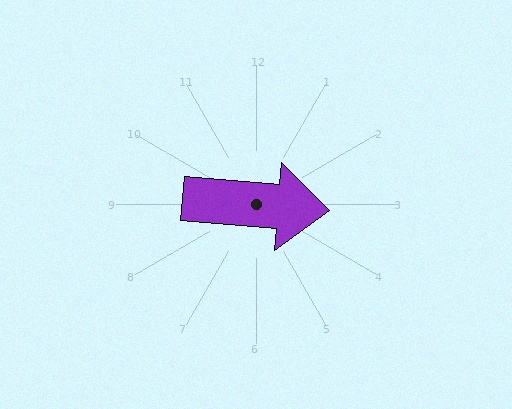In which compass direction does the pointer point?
East.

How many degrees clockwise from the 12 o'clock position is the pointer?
Approximately 95 degrees.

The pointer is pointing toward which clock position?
Roughly 3 o'clock.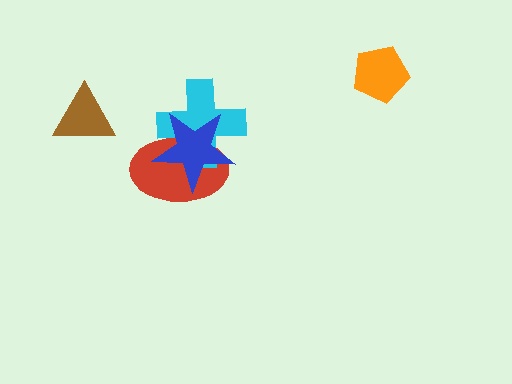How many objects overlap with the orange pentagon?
0 objects overlap with the orange pentagon.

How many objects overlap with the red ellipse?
2 objects overlap with the red ellipse.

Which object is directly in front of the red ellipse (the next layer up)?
The cyan cross is directly in front of the red ellipse.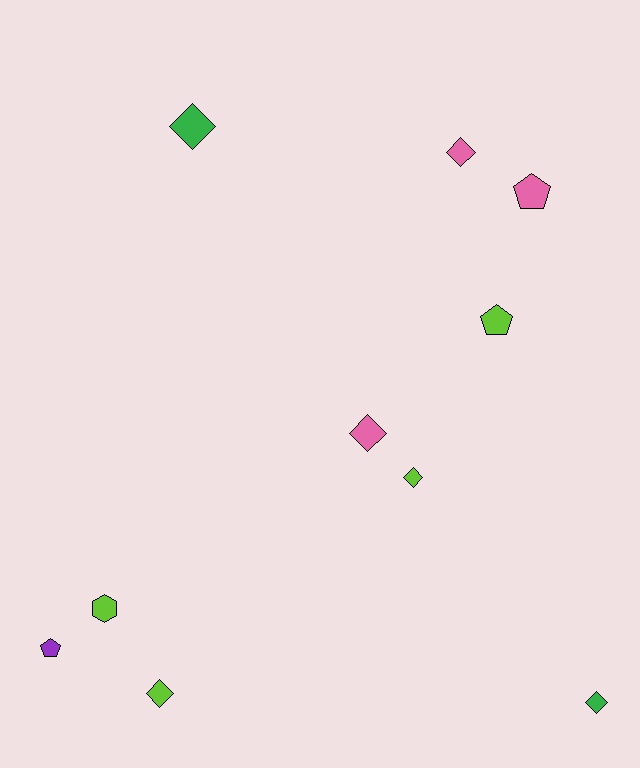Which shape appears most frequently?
Diamond, with 6 objects.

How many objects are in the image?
There are 10 objects.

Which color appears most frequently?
Lime, with 4 objects.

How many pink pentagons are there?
There is 1 pink pentagon.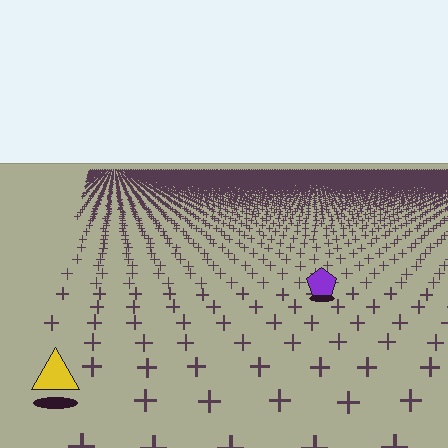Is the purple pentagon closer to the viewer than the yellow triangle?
No. The yellow triangle is closer — you can tell from the texture gradient: the ground texture is coarser near it.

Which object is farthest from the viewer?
The purple pentagon is farthest from the viewer. It appears smaller and the ground texture around it is denser.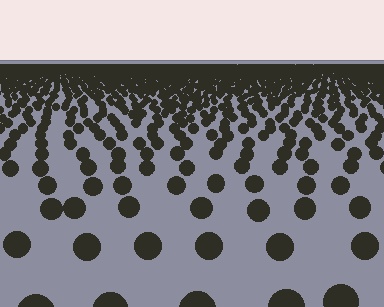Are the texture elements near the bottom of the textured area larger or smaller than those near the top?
Larger. Near the bottom, elements are closer to the viewer and appear at a bigger on-screen size.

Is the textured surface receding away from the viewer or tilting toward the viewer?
The surface is receding away from the viewer. Texture elements get smaller and denser toward the top.